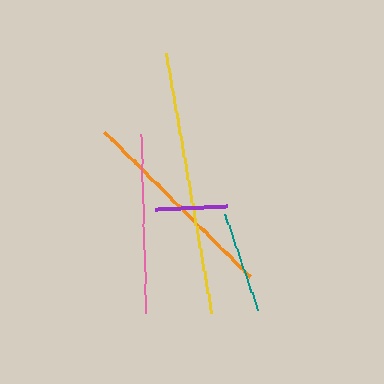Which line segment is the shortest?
The purple line is the shortest at approximately 72 pixels.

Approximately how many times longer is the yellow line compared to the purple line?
The yellow line is approximately 3.7 times the length of the purple line.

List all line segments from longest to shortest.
From longest to shortest: yellow, orange, pink, teal, purple.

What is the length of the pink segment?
The pink segment is approximately 179 pixels long.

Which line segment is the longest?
The yellow line is the longest at approximately 264 pixels.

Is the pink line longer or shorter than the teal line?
The pink line is longer than the teal line.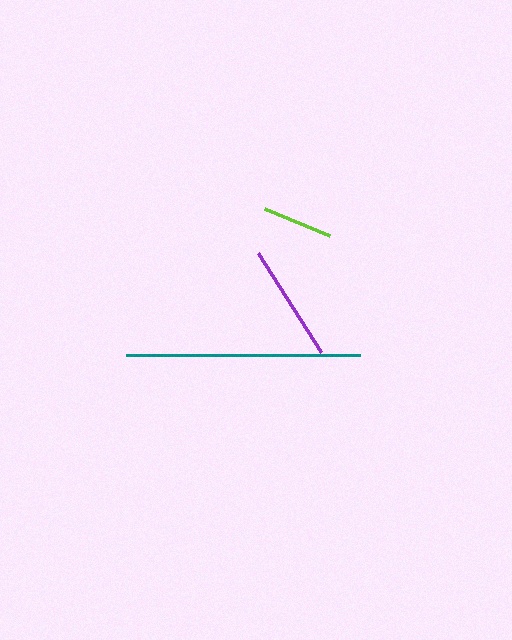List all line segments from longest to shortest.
From longest to shortest: teal, purple, lime.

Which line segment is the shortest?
The lime line is the shortest at approximately 70 pixels.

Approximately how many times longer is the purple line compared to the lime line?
The purple line is approximately 1.7 times the length of the lime line.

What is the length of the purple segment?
The purple segment is approximately 118 pixels long.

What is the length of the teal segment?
The teal segment is approximately 235 pixels long.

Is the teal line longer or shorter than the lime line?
The teal line is longer than the lime line.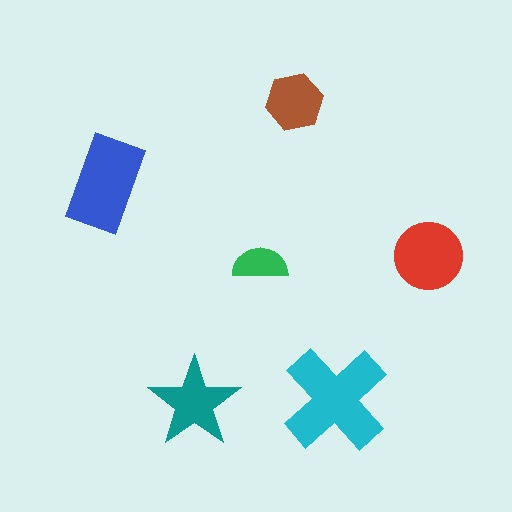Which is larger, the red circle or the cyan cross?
The cyan cross.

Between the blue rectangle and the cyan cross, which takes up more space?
The cyan cross.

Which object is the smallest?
The green semicircle.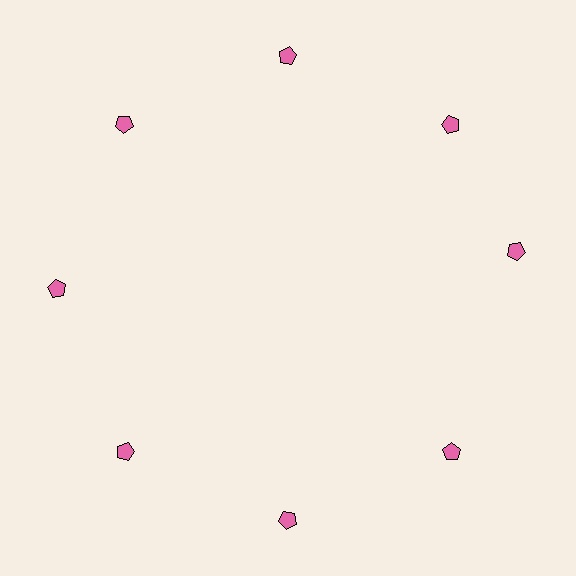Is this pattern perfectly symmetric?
No. The 8 pink pentagons are arranged in a ring, but one element near the 3 o'clock position is rotated out of alignment along the ring, breaking the 8-fold rotational symmetry.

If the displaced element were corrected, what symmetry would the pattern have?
It would have 8-fold rotational symmetry — the pattern would map onto itself every 45 degrees.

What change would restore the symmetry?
The symmetry would be restored by rotating it back into even spacing with its neighbors so that all 8 pentagons sit at equal angles and equal distance from the center.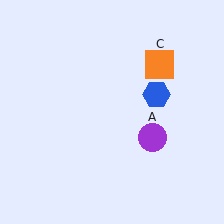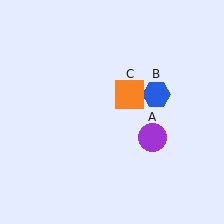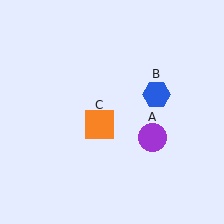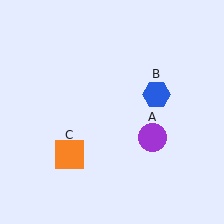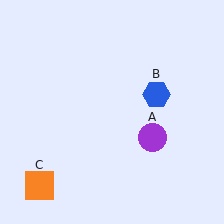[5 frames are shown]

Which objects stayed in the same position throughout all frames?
Purple circle (object A) and blue hexagon (object B) remained stationary.